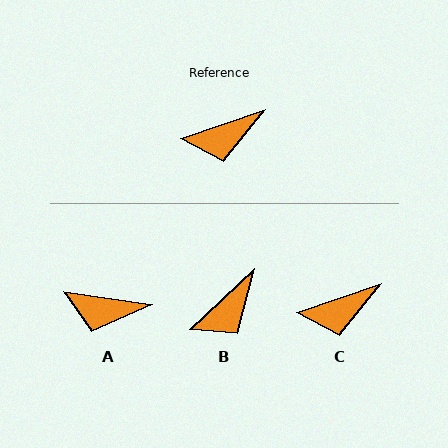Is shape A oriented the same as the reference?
No, it is off by about 27 degrees.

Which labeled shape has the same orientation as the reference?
C.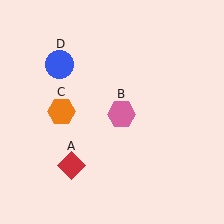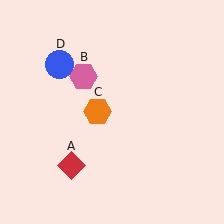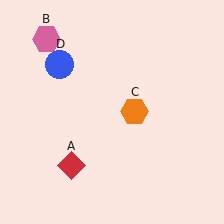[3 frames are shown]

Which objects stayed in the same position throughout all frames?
Red diamond (object A) and blue circle (object D) remained stationary.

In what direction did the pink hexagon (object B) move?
The pink hexagon (object B) moved up and to the left.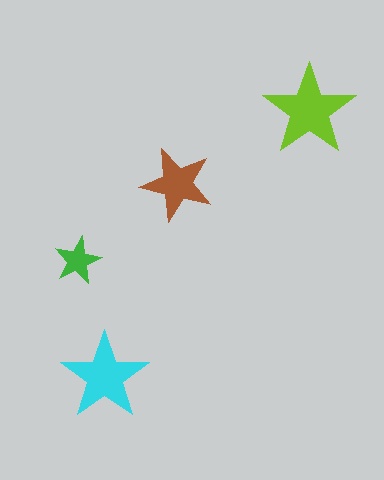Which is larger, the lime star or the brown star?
The lime one.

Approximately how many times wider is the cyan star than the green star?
About 2 times wider.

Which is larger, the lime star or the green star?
The lime one.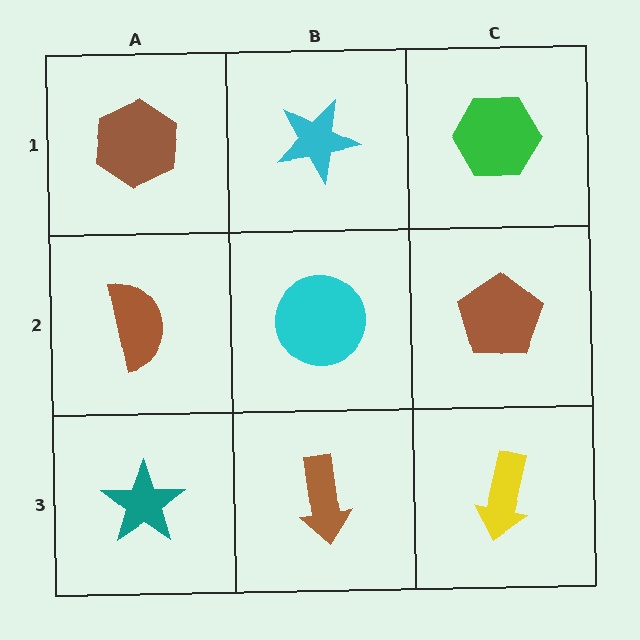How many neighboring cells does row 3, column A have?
2.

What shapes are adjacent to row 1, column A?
A brown semicircle (row 2, column A), a cyan star (row 1, column B).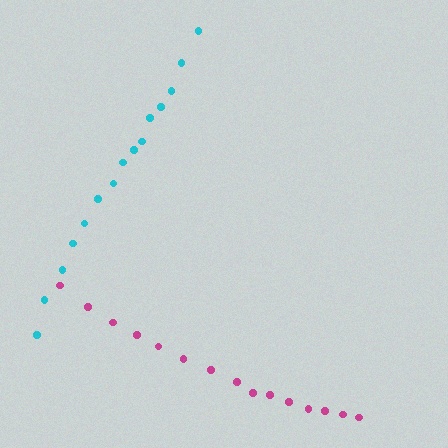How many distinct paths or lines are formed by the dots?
There are 2 distinct paths.